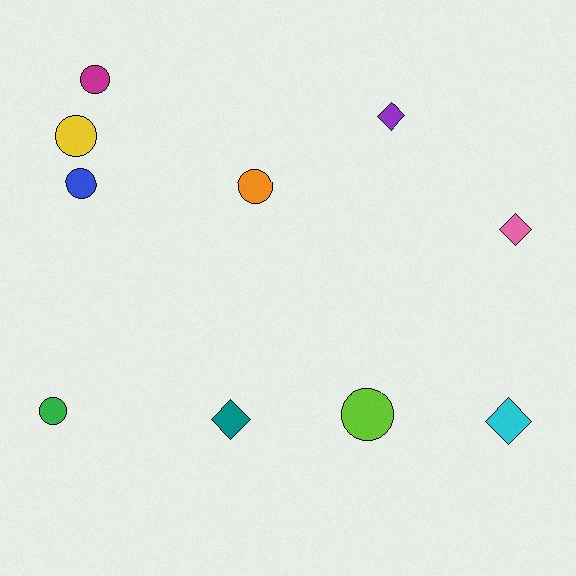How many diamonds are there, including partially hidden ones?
There are 4 diamonds.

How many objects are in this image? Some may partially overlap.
There are 10 objects.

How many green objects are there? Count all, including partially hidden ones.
There is 1 green object.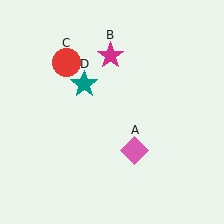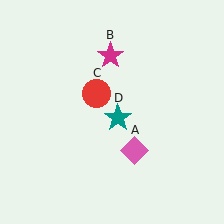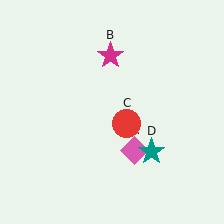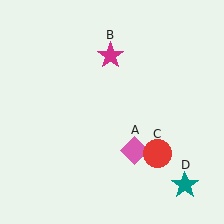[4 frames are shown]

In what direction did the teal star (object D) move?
The teal star (object D) moved down and to the right.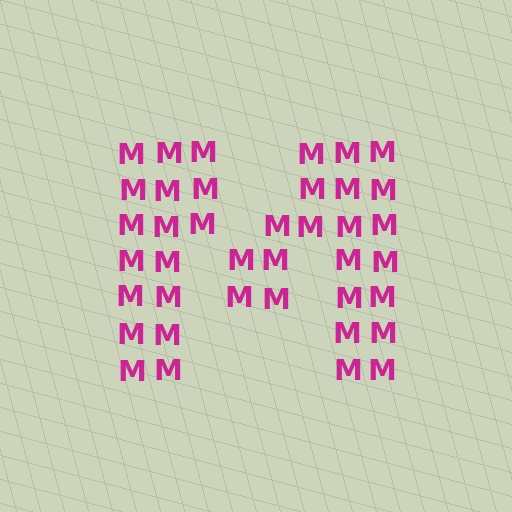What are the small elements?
The small elements are letter M's.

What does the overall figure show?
The overall figure shows the letter M.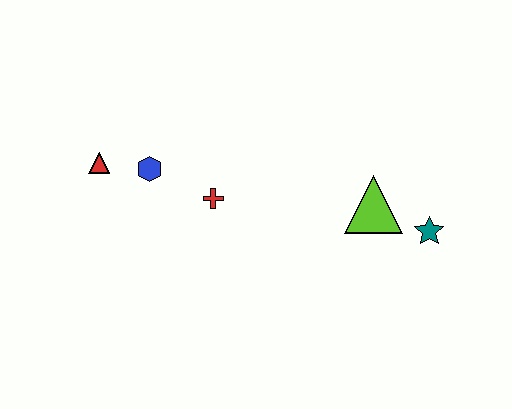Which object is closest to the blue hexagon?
The red triangle is closest to the blue hexagon.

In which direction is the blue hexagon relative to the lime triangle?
The blue hexagon is to the left of the lime triangle.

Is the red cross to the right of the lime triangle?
No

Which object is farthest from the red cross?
The teal star is farthest from the red cross.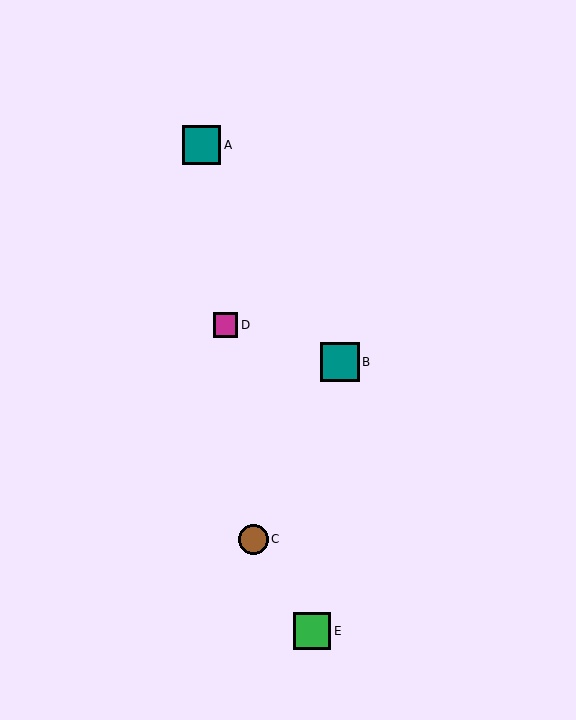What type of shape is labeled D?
Shape D is a magenta square.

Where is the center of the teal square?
The center of the teal square is at (202, 145).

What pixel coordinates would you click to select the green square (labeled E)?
Click at (312, 631) to select the green square E.